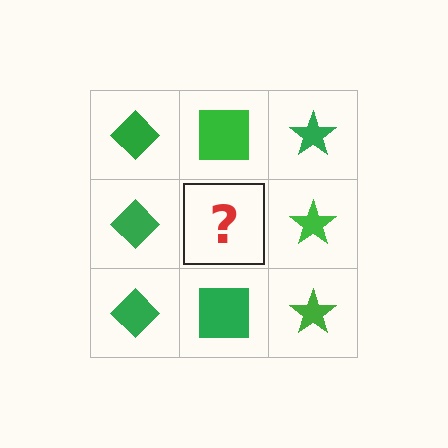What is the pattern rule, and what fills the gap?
The rule is that each column has a consistent shape. The gap should be filled with a green square.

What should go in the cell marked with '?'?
The missing cell should contain a green square.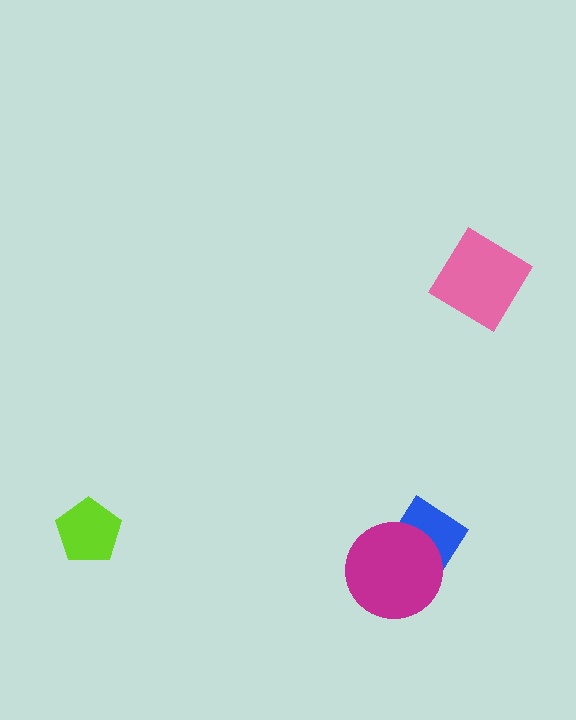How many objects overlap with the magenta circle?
1 object overlaps with the magenta circle.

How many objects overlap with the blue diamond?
1 object overlaps with the blue diamond.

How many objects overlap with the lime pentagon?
0 objects overlap with the lime pentagon.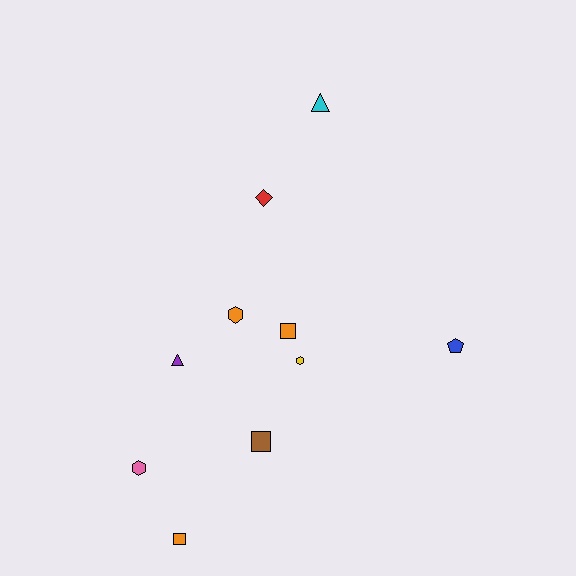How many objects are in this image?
There are 10 objects.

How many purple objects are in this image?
There is 1 purple object.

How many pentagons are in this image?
There is 1 pentagon.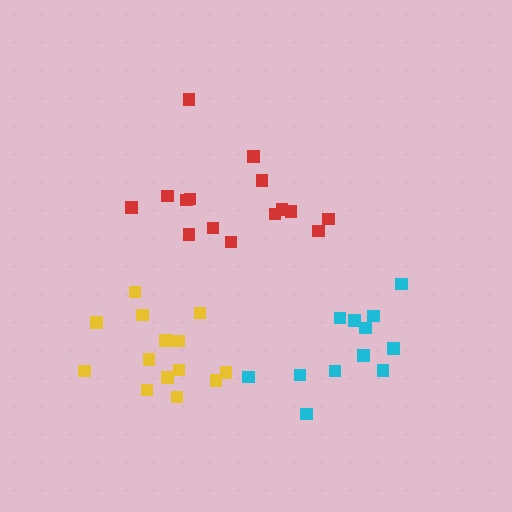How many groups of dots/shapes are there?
There are 3 groups.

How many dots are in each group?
Group 1: 12 dots, Group 2: 14 dots, Group 3: 15 dots (41 total).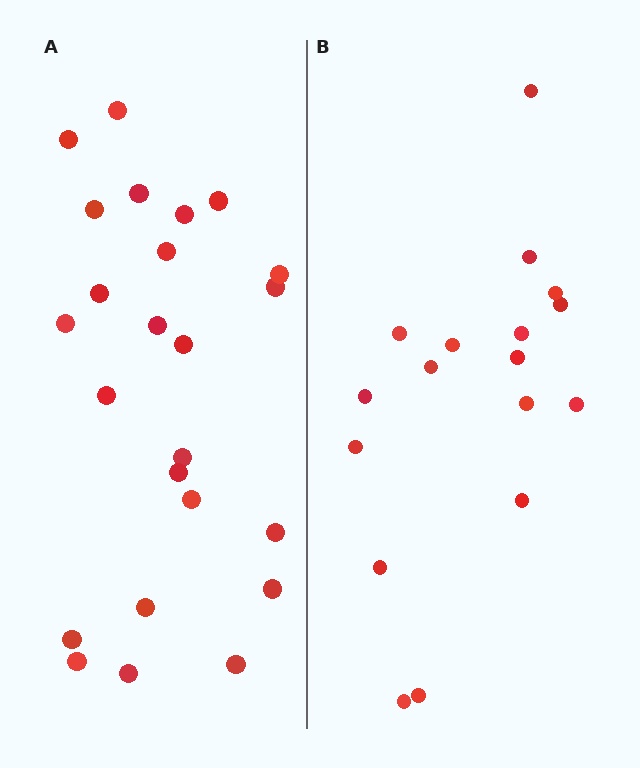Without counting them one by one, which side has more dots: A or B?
Region A (the left region) has more dots.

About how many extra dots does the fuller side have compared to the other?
Region A has roughly 8 or so more dots than region B.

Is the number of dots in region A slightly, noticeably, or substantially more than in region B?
Region A has noticeably more, but not dramatically so. The ratio is roughly 1.4 to 1.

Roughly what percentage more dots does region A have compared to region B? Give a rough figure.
About 40% more.